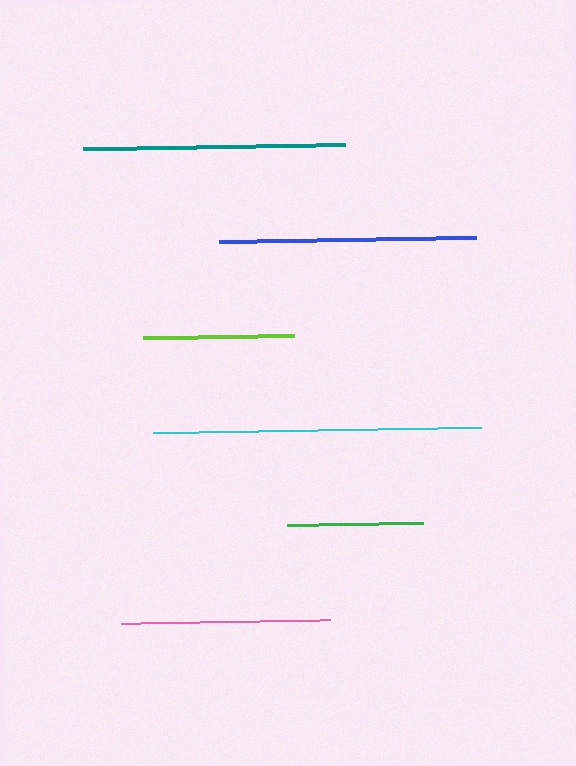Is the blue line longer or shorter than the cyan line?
The cyan line is longer than the blue line.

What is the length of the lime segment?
The lime segment is approximately 151 pixels long.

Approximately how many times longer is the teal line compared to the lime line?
The teal line is approximately 1.7 times the length of the lime line.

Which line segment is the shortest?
The green line is the shortest at approximately 137 pixels.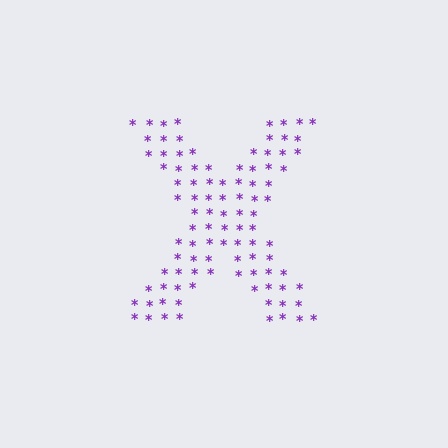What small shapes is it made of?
It is made of small asterisks.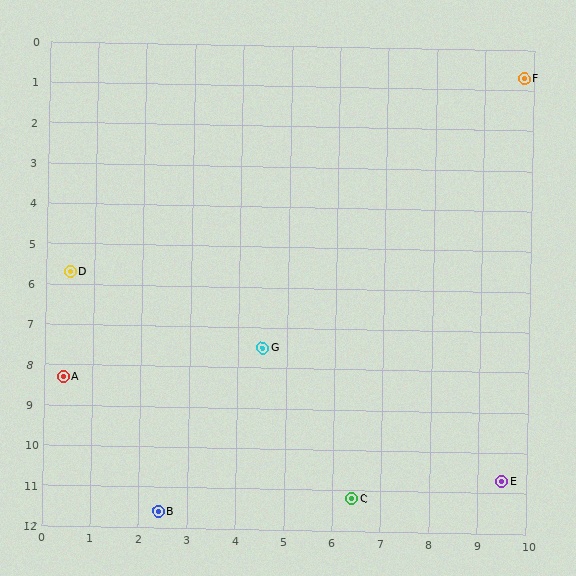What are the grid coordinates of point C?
Point C is at approximately (6.4, 11.2).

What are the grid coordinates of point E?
Point E is at approximately (9.5, 10.7).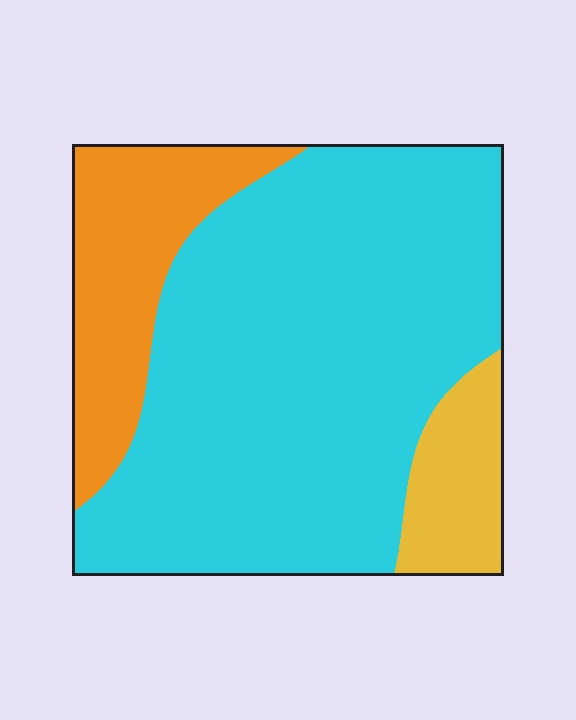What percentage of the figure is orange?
Orange covers about 20% of the figure.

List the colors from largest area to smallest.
From largest to smallest: cyan, orange, yellow.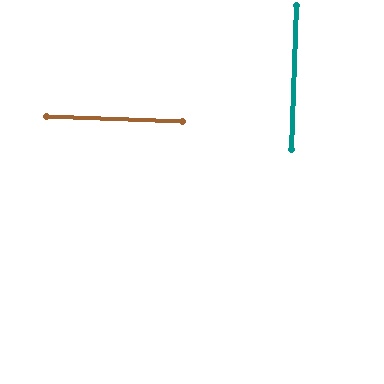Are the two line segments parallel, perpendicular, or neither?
Perpendicular — they meet at approximately 90°.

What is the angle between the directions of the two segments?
Approximately 90 degrees.